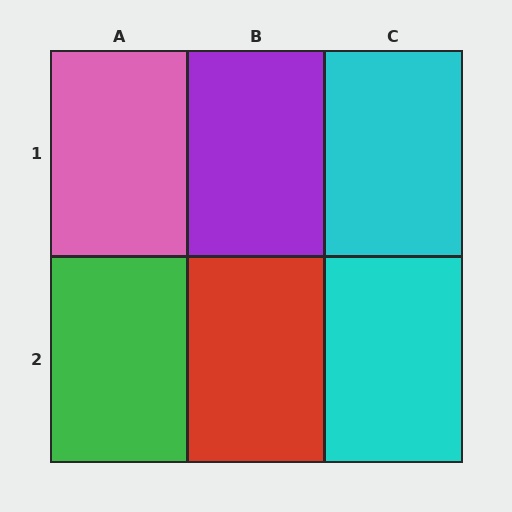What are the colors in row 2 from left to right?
Green, red, cyan.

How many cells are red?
1 cell is red.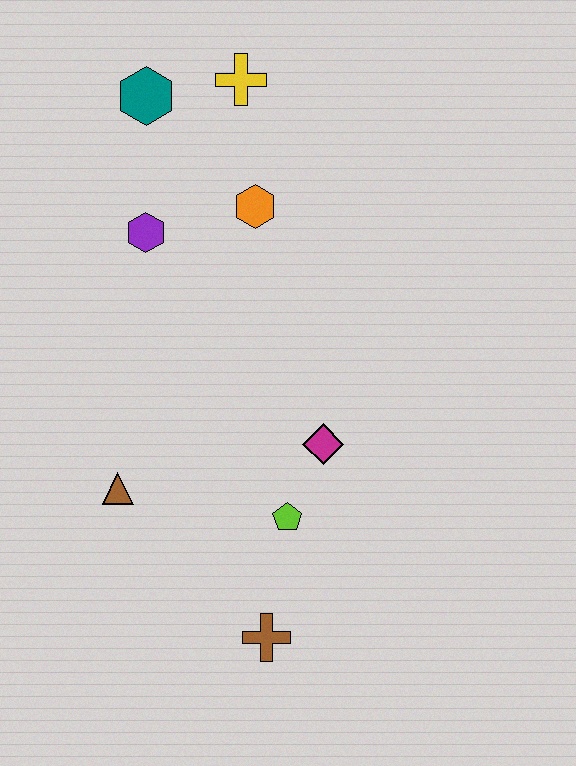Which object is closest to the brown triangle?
The lime pentagon is closest to the brown triangle.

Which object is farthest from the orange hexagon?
The brown cross is farthest from the orange hexagon.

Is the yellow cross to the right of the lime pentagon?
No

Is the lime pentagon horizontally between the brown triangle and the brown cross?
No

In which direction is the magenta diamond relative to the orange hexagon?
The magenta diamond is below the orange hexagon.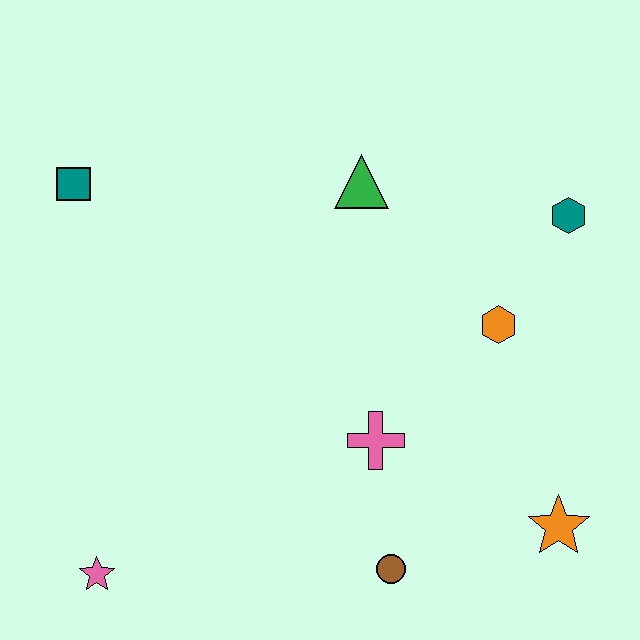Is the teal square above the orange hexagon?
Yes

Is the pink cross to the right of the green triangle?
Yes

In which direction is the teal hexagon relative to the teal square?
The teal hexagon is to the right of the teal square.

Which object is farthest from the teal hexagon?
The pink star is farthest from the teal hexagon.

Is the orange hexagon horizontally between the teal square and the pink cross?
No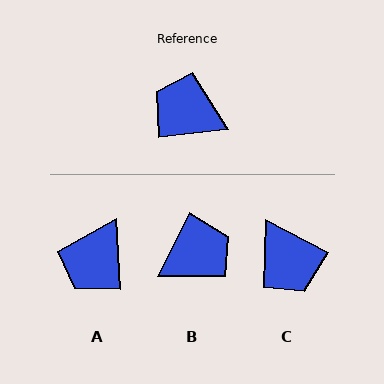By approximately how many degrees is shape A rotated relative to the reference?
Approximately 87 degrees counter-clockwise.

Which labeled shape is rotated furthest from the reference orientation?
C, about 146 degrees away.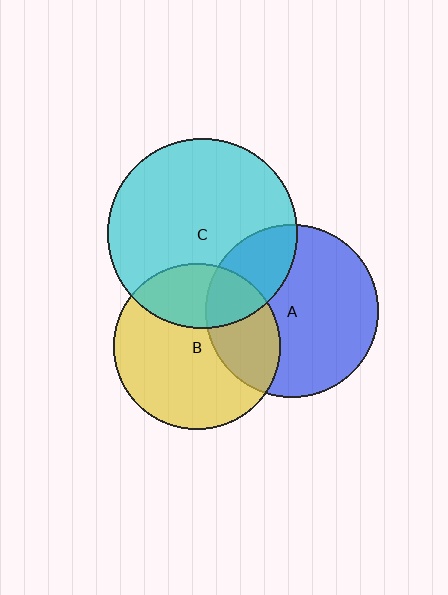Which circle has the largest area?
Circle C (cyan).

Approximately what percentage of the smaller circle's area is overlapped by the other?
Approximately 25%.